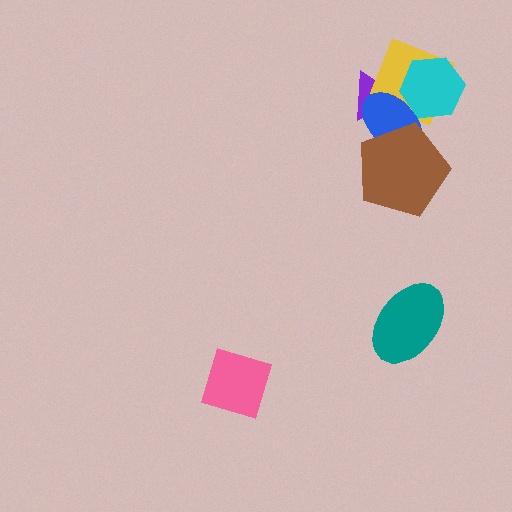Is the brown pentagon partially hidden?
No, no other shape covers it.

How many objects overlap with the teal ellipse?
0 objects overlap with the teal ellipse.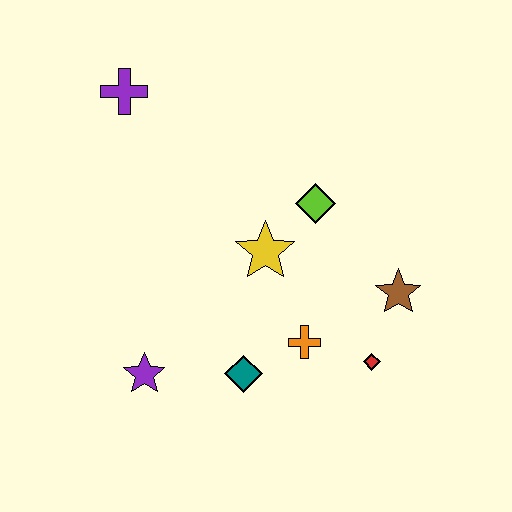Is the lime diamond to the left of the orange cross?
No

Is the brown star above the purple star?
Yes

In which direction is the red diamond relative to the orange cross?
The red diamond is to the right of the orange cross.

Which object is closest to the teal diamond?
The orange cross is closest to the teal diamond.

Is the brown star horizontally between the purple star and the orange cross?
No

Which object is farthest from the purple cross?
The red diamond is farthest from the purple cross.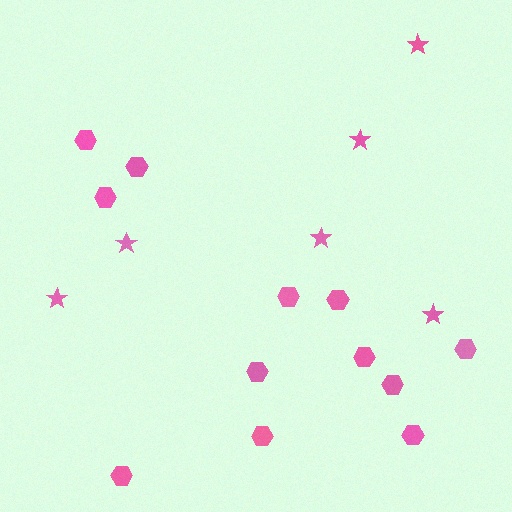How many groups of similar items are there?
There are 2 groups: one group of hexagons (12) and one group of stars (6).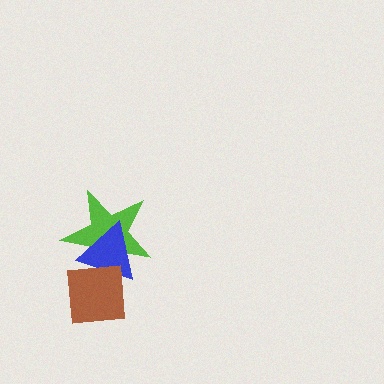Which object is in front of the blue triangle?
The brown square is in front of the blue triangle.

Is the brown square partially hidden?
No, no other shape covers it.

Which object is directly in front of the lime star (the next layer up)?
The blue triangle is directly in front of the lime star.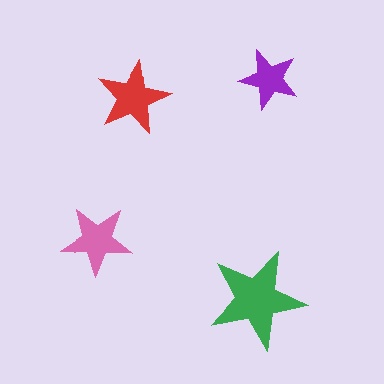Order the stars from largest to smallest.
the green one, the red one, the pink one, the purple one.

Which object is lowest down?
The green star is bottommost.